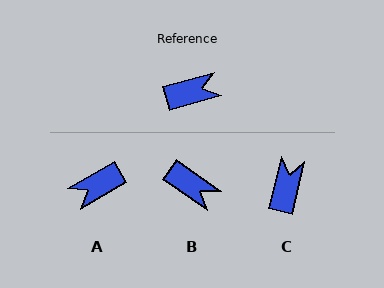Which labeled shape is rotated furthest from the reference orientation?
A, about 166 degrees away.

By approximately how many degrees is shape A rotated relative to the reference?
Approximately 166 degrees clockwise.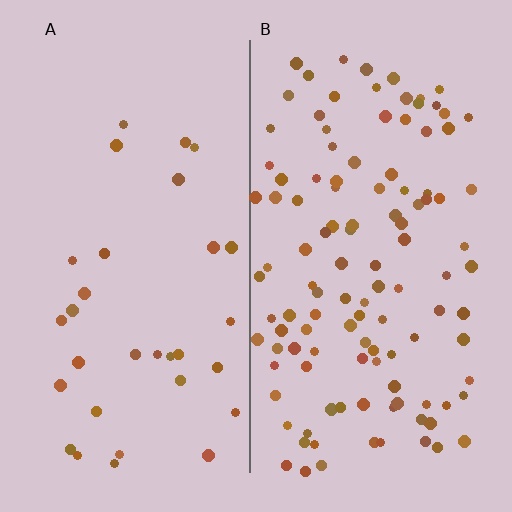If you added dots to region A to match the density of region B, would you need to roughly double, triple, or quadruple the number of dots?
Approximately quadruple.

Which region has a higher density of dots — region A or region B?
B (the right).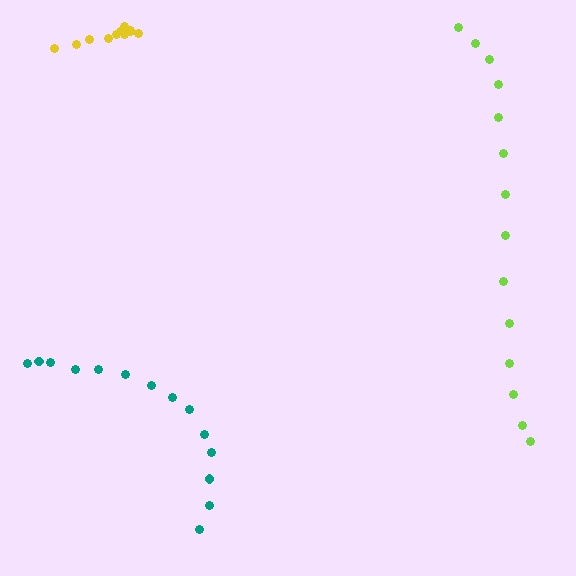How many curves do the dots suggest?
There are 3 distinct paths.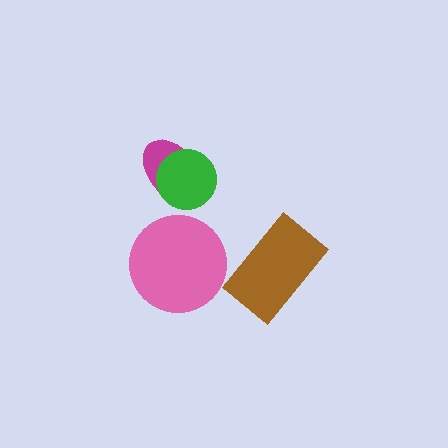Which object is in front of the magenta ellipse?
The green circle is in front of the magenta ellipse.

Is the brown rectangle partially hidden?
No, no other shape covers it.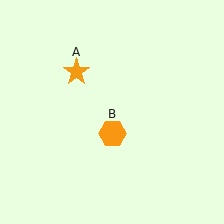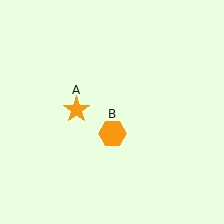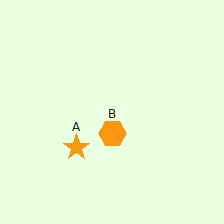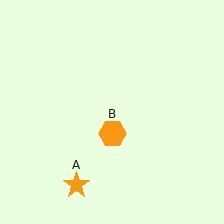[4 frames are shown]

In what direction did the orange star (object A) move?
The orange star (object A) moved down.